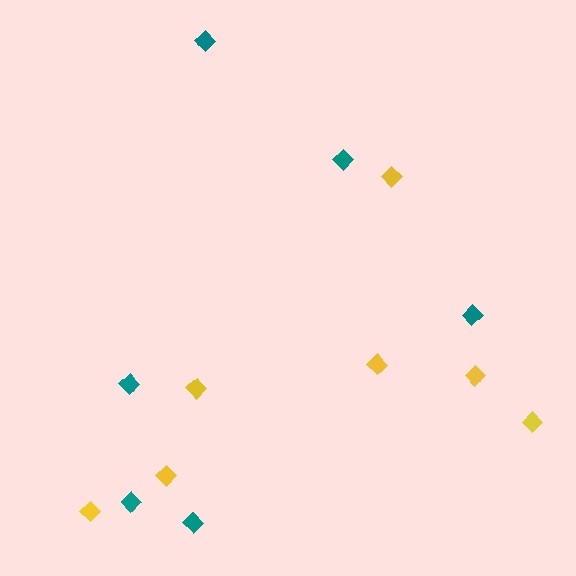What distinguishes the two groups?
There are 2 groups: one group of teal diamonds (6) and one group of yellow diamonds (7).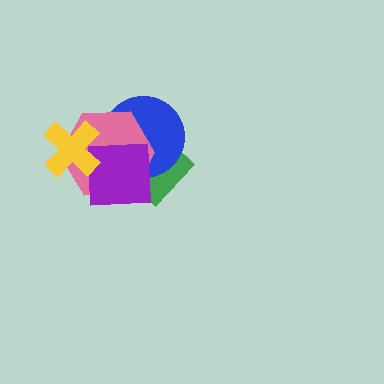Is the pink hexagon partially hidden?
Yes, it is partially covered by another shape.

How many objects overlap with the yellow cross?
2 objects overlap with the yellow cross.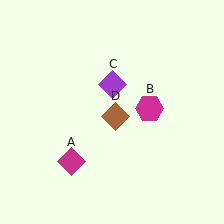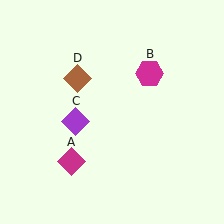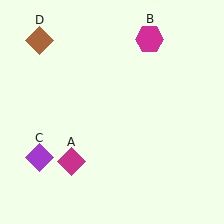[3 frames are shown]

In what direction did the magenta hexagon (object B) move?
The magenta hexagon (object B) moved up.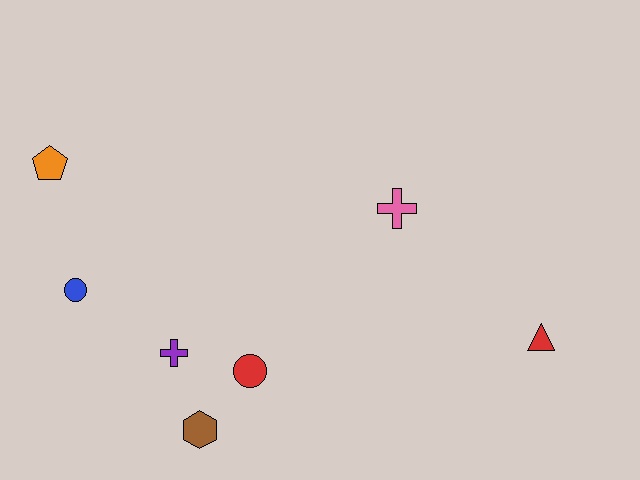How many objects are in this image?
There are 7 objects.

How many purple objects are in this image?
There is 1 purple object.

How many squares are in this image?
There are no squares.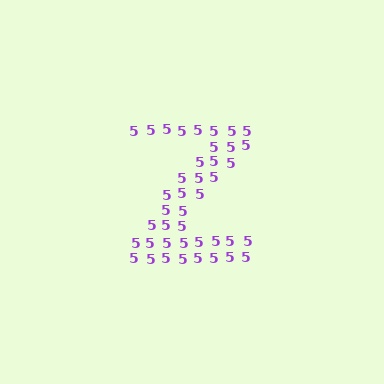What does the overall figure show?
The overall figure shows the letter Z.